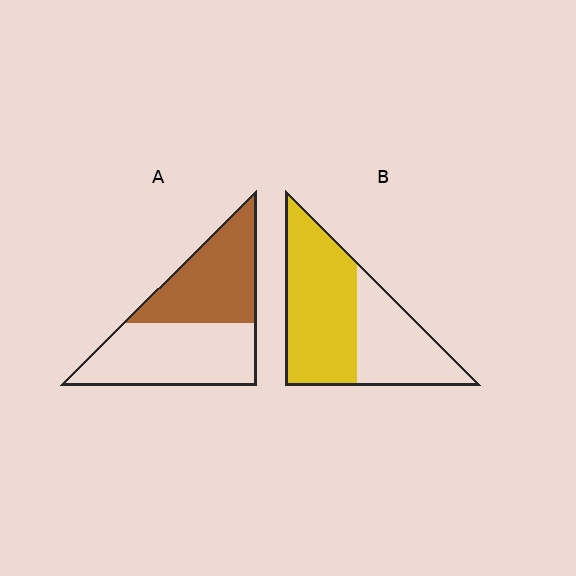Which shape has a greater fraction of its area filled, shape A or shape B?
Shape B.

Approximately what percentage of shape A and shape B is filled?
A is approximately 45% and B is approximately 60%.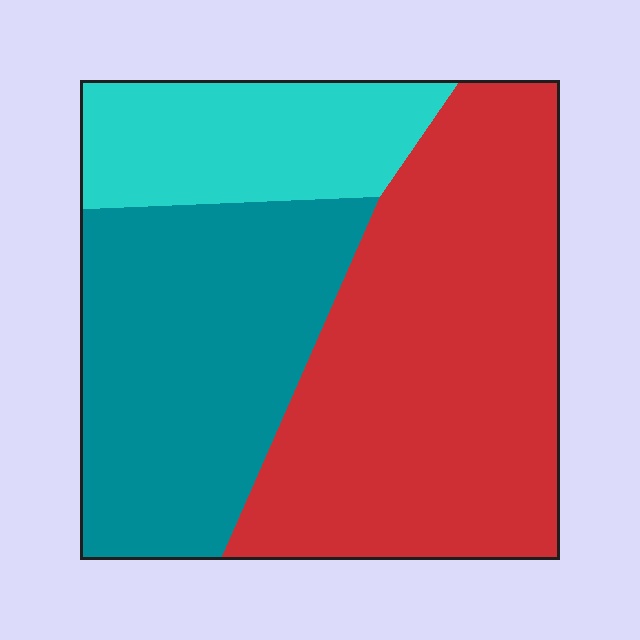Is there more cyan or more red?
Red.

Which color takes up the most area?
Red, at roughly 50%.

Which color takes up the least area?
Cyan, at roughly 20%.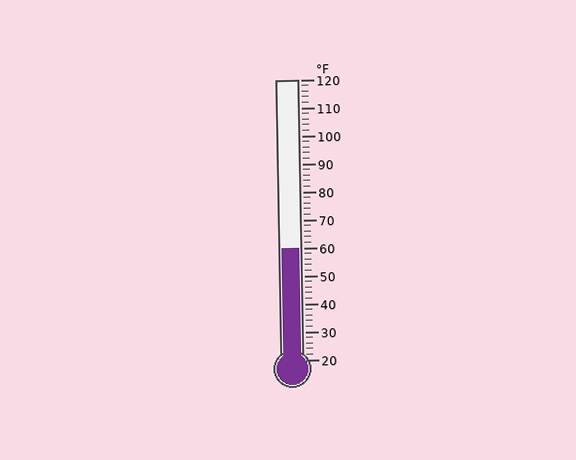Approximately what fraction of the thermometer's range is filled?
The thermometer is filled to approximately 40% of its range.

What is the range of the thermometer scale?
The thermometer scale ranges from 20°F to 120°F.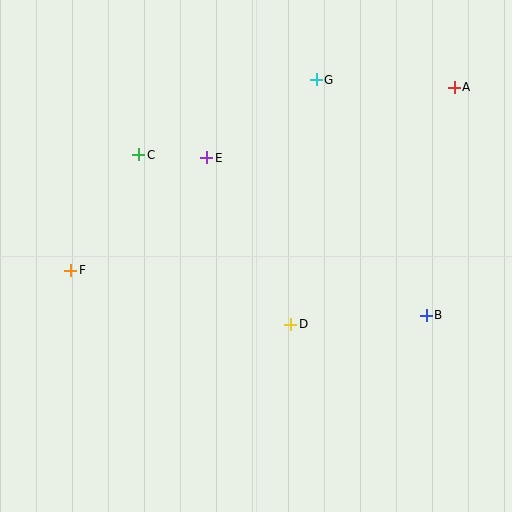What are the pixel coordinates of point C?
Point C is at (139, 155).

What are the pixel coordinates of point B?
Point B is at (426, 315).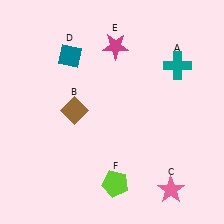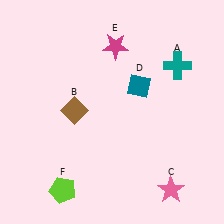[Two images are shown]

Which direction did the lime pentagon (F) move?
The lime pentagon (F) moved left.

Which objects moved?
The objects that moved are: the teal diamond (D), the lime pentagon (F).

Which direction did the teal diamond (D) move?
The teal diamond (D) moved right.